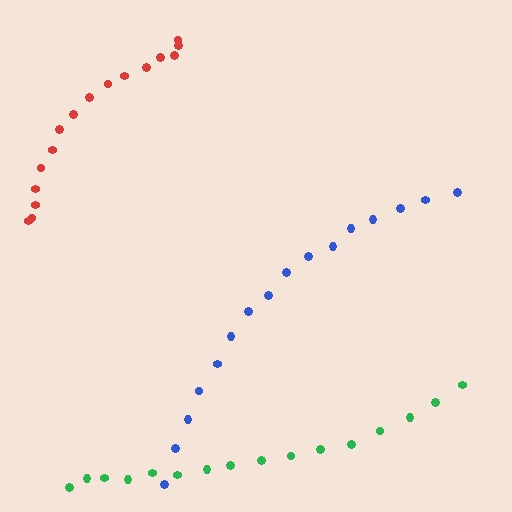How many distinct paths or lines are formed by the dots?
There are 3 distinct paths.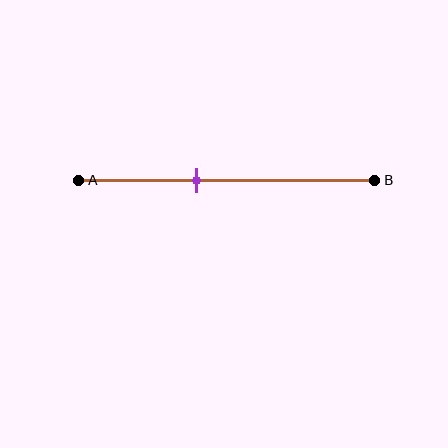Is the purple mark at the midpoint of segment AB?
No, the mark is at about 40% from A, not at the 50% midpoint.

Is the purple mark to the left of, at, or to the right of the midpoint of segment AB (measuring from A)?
The purple mark is to the left of the midpoint of segment AB.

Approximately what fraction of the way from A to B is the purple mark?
The purple mark is approximately 40% of the way from A to B.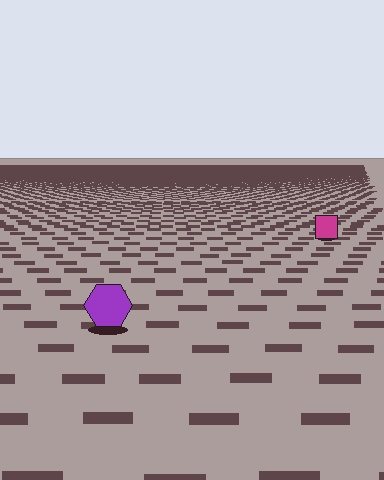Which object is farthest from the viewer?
The magenta square is farthest from the viewer. It appears smaller and the ground texture around it is denser.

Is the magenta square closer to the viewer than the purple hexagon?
No. The purple hexagon is closer — you can tell from the texture gradient: the ground texture is coarser near it.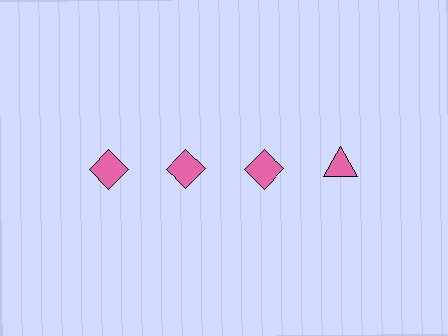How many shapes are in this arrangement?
There are 4 shapes arranged in a grid pattern.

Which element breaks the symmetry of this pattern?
The pink triangle in the top row, second from right column breaks the symmetry. All other shapes are pink diamonds.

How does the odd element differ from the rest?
It has a different shape: triangle instead of diamond.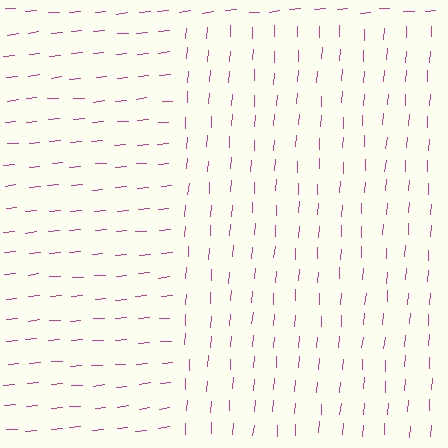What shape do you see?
I see a rectangle.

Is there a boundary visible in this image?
Yes, there is a texture boundary formed by a change in line orientation.